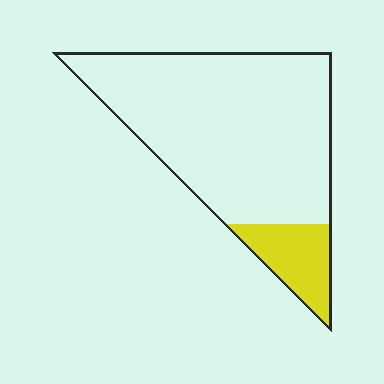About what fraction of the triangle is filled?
About one sixth (1/6).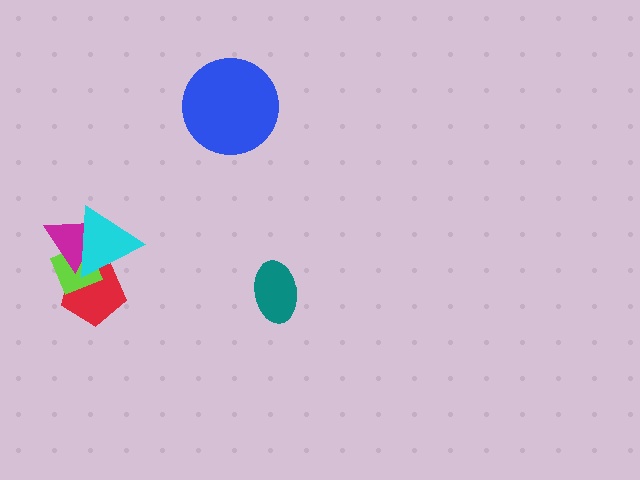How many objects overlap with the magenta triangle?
3 objects overlap with the magenta triangle.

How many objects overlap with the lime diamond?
3 objects overlap with the lime diamond.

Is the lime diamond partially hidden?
Yes, it is partially covered by another shape.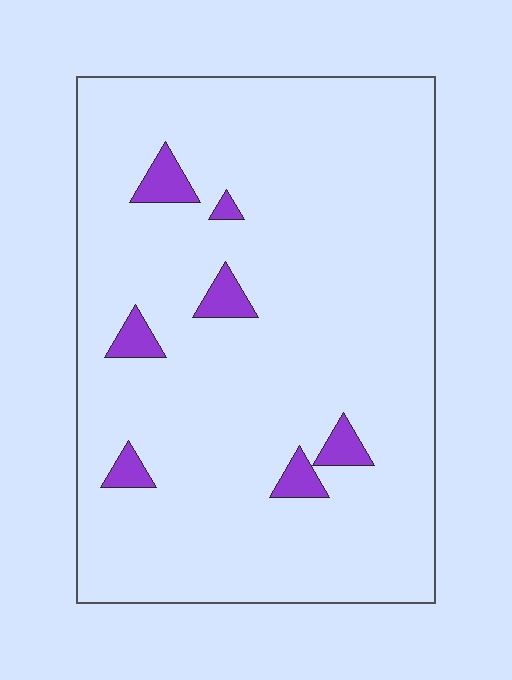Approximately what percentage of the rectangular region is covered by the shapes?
Approximately 5%.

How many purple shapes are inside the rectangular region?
7.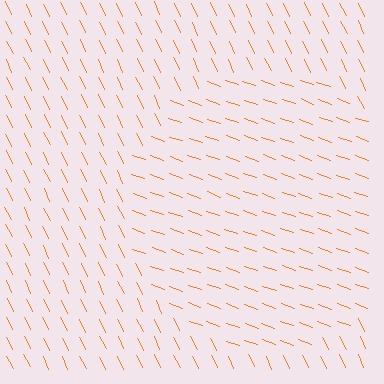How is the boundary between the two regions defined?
The boundary is defined purely by a change in line orientation (approximately 45 degrees difference). All lines are the same color and thickness.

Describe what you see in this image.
The image is filled with small orange line segments. A circle region in the image has lines oriented differently from the surrounding lines, creating a visible texture boundary.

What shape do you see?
I see a circle.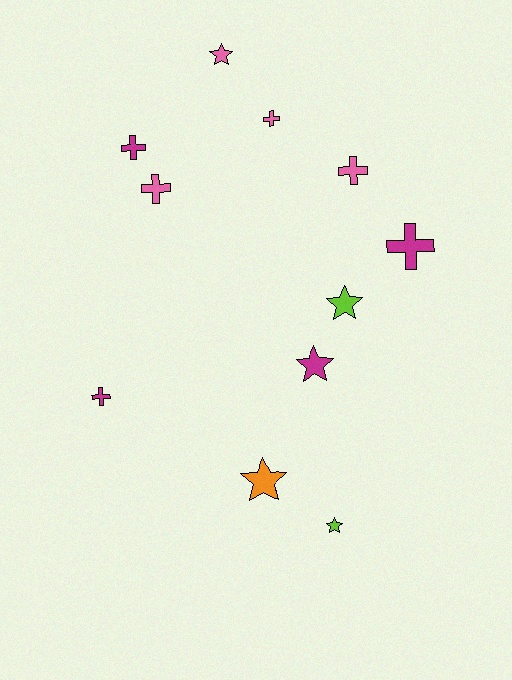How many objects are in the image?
There are 11 objects.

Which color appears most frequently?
Magenta, with 4 objects.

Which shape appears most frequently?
Cross, with 6 objects.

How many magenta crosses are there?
There are 3 magenta crosses.